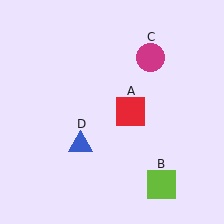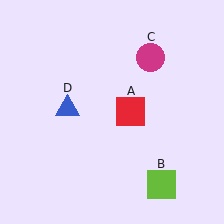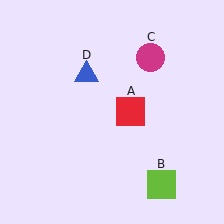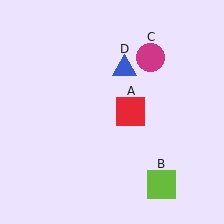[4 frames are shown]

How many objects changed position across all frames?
1 object changed position: blue triangle (object D).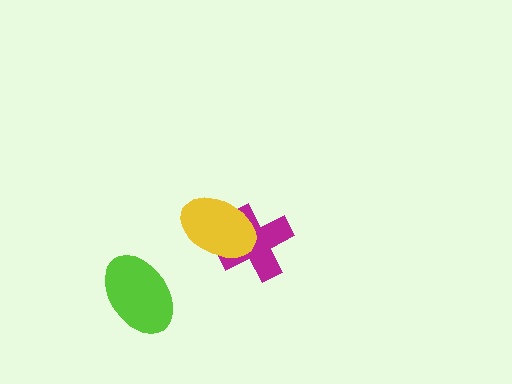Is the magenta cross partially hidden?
Yes, it is partially covered by another shape.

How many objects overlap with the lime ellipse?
0 objects overlap with the lime ellipse.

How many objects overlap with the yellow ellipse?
1 object overlaps with the yellow ellipse.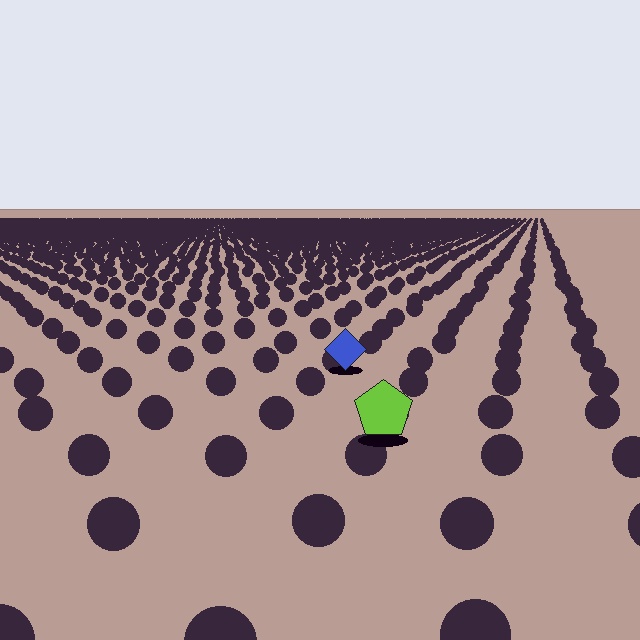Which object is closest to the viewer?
The lime pentagon is closest. The texture marks near it are larger and more spread out.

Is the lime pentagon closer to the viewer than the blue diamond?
Yes. The lime pentagon is closer — you can tell from the texture gradient: the ground texture is coarser near it.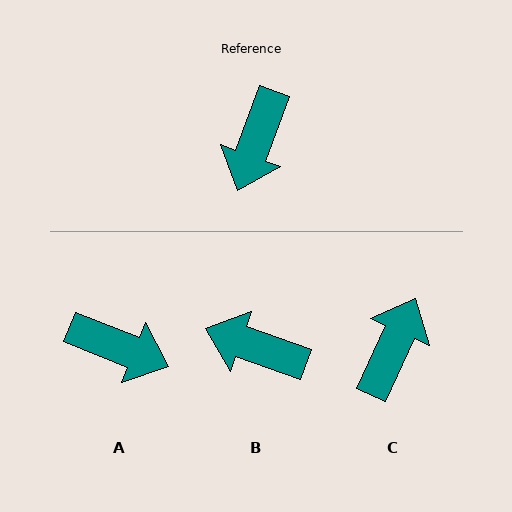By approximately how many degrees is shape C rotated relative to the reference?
Approximately 176 degrees counter-clockwise.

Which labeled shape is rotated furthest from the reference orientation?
C, about 176 degrees away.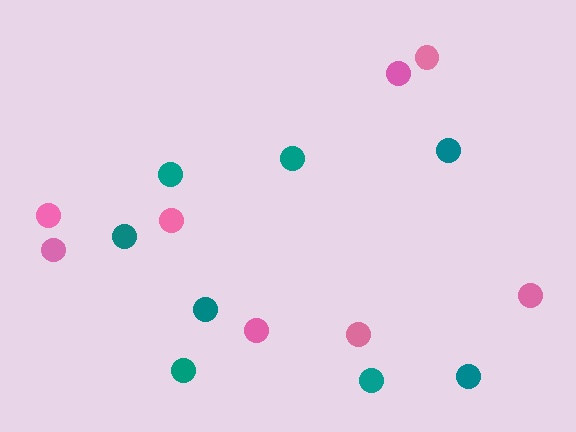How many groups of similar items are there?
There are 2 groups: one group of pink circles (8) and one group of teal circles (8).